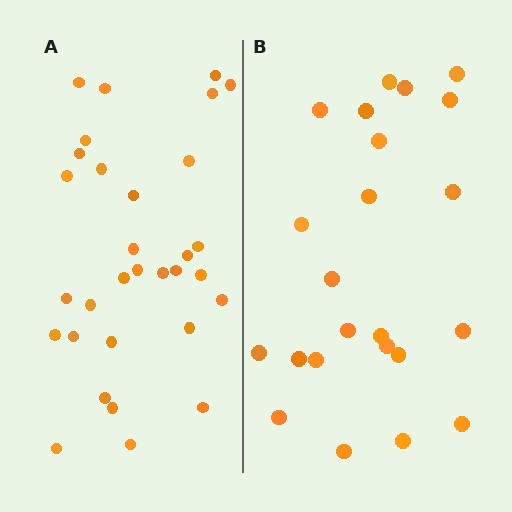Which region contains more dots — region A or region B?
Region A (the left region) has more dots.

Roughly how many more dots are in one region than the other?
Region A has roughly 8 or so more dots than region B.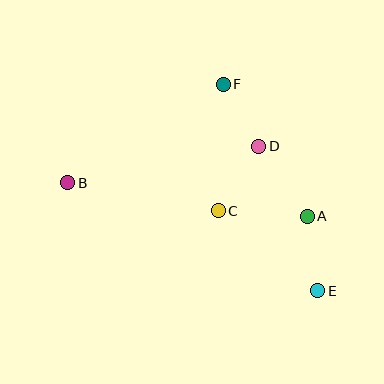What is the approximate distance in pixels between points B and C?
The distance between B and C is approximately 153 pixels.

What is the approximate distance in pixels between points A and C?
The distance between A and C is approximately 89 pixels.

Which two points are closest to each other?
Points D and F are closest to each other.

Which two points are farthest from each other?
Points B and E are farthest from each other.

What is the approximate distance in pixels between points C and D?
The distance between C and D is approximately 76 pixels.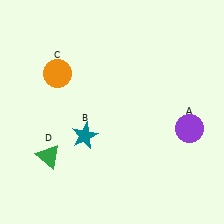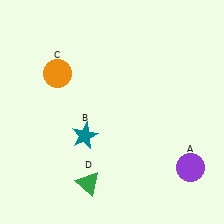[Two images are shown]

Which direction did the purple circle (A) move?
The purple circle (A) moved down.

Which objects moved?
The objects that moved are: the purple circle (A), the green triangle (D).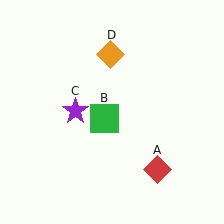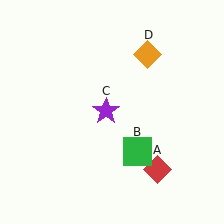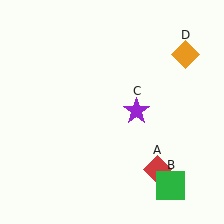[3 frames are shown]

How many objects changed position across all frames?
3 objects changed position: green square (object B), purple star (object C), orange diamond (object D).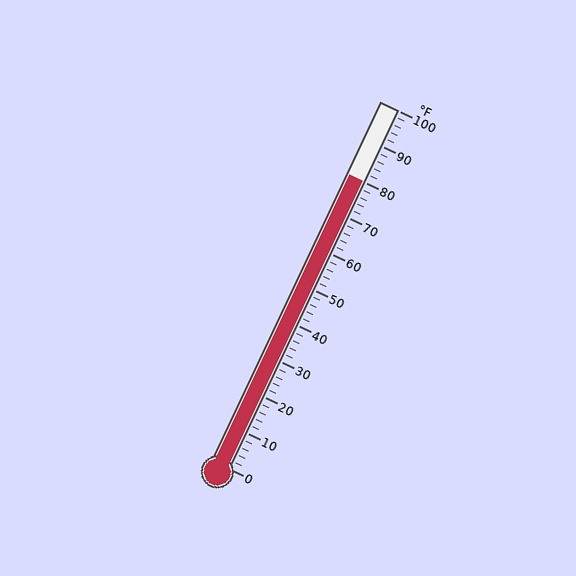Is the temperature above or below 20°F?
The temperature is above 20°F.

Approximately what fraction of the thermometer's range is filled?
The thermometer is filled to approximately 80% of its range.